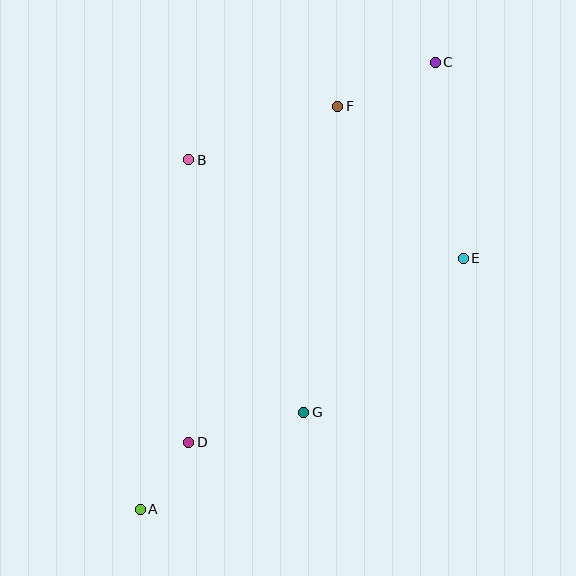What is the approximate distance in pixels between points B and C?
The distance between B and C is approximately 265 pixels.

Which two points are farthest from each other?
Points A and C are farthest from each other.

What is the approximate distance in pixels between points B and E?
The distance between B and E is approximately 292 pixels.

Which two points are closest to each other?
Points A and D are closest to each other.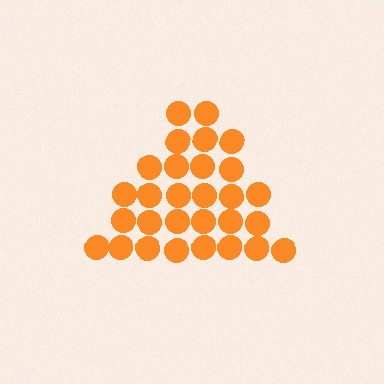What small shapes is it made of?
It is made of small circles.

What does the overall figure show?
The overall figure shows a triangle.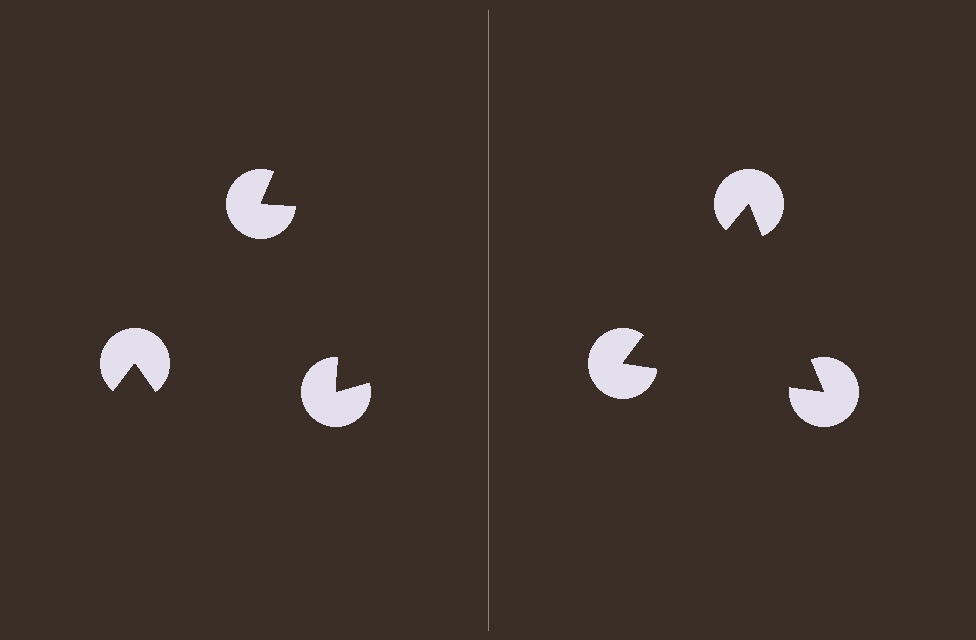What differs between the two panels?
The pac-man discs are positioned identically on both sides; only the wedge orientations differ. On the right they align to a triangle; on the left they are misaligned.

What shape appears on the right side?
An illusory triangle.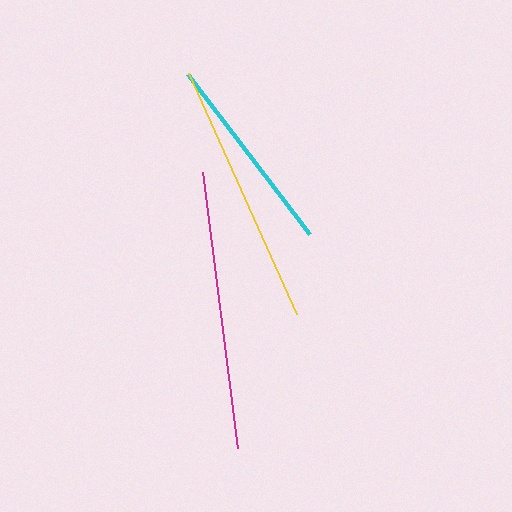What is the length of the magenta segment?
The magenta segment is approximately 279 pixels long.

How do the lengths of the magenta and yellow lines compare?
The magenta and yellow lines are approximately the same length.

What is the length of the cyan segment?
The cyan segment is approximately 202 pixels long.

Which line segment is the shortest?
The cyan line is the shortest at approximately 202 pixels.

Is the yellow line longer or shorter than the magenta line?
The magenta line is longer than the yellow line.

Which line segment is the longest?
The magenta line is the longest at approximately 279 pixels.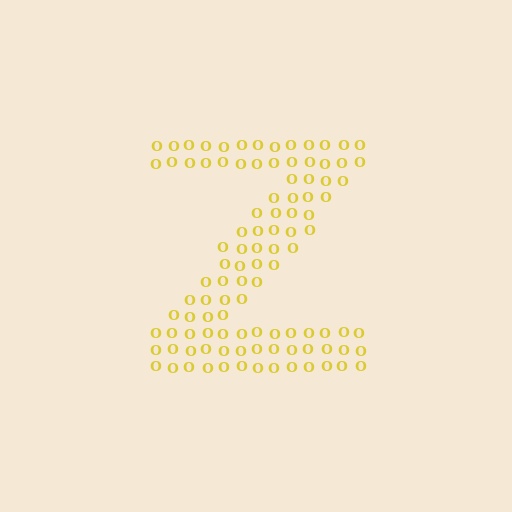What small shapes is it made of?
It is made of small letter O's.